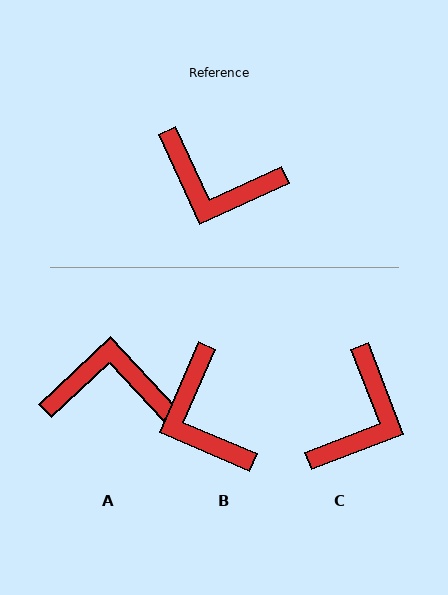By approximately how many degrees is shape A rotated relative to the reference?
Approximately 161 degrees clockwise.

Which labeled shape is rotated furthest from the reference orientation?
A, about 161 degrees away.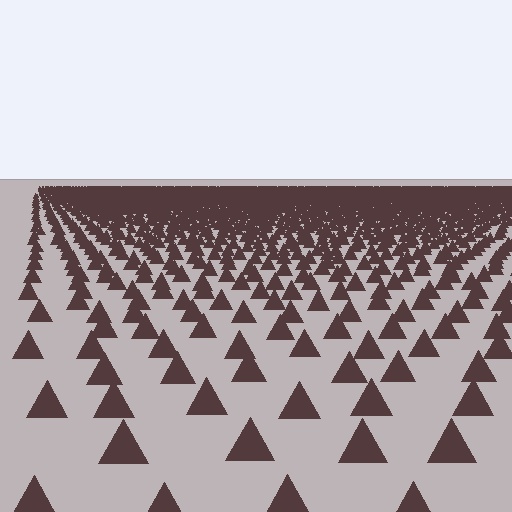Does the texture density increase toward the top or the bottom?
Density increases toward the top.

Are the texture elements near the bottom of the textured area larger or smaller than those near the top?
Larger. Near the bottom, elements are closer to the viewer and appear at a bigger on-screen size.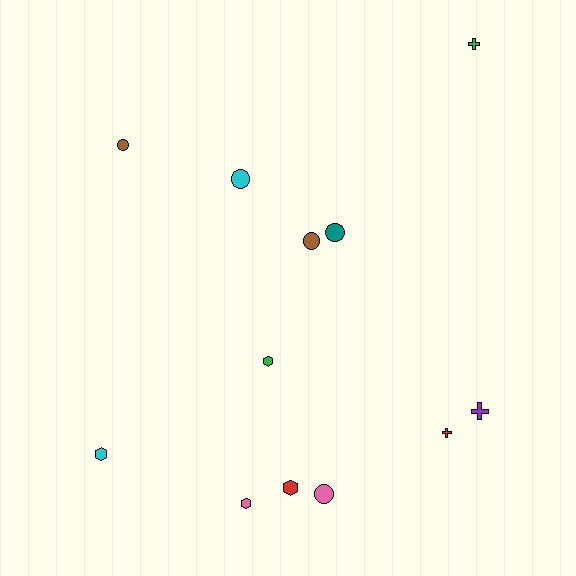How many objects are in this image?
There are 12 objects.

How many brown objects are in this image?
There are 2 brown objects.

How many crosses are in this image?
There are 3 crosses.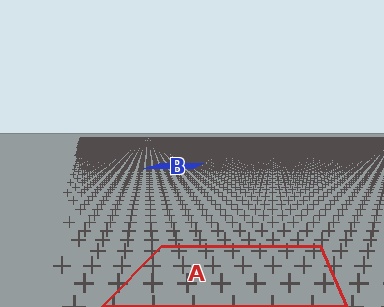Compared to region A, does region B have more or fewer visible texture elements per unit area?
Region B has more texture elements per unit area — they are packed more densely because it is farther away.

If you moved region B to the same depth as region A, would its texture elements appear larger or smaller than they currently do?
They would appear larger. At a closer depth, the same texture elements are projected at a bigger on-screen size.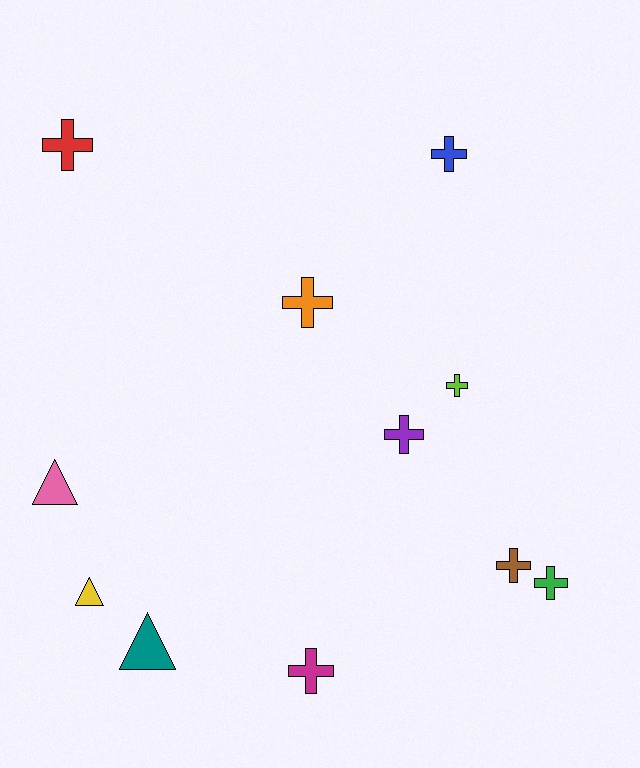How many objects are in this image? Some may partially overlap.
There are 11 objects.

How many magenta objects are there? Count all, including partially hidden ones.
There is 1 magenta object.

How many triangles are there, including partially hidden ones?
There are 3 triangles.